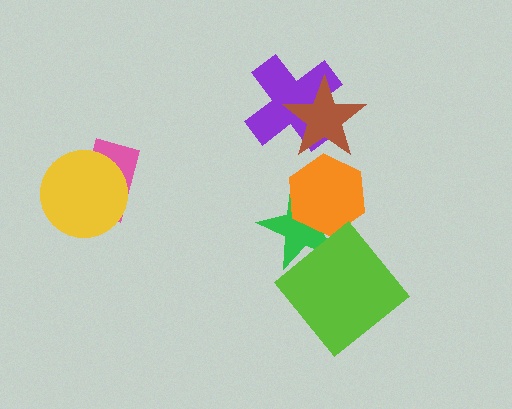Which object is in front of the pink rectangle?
The yellow circle is in front of the pink rectangle.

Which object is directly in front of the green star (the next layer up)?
The orange hexagon is directly in front of the green star.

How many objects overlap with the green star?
2 objects overlap with the green star.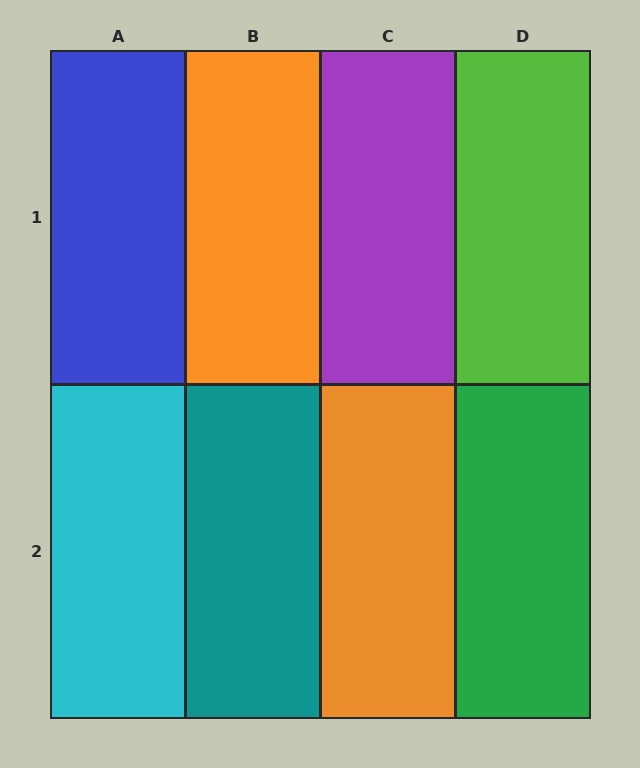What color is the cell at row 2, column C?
Orange.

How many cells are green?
1 cell is green.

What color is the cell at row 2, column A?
Cyan.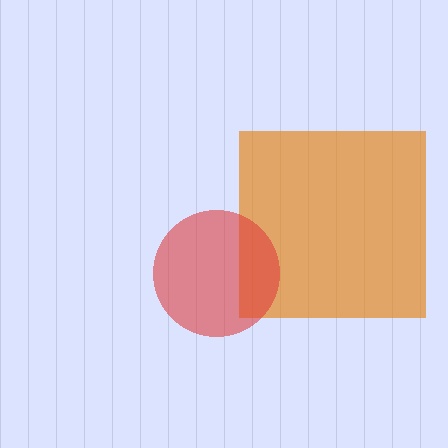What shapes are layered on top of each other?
The layered shapes are: an orange square, a red circle.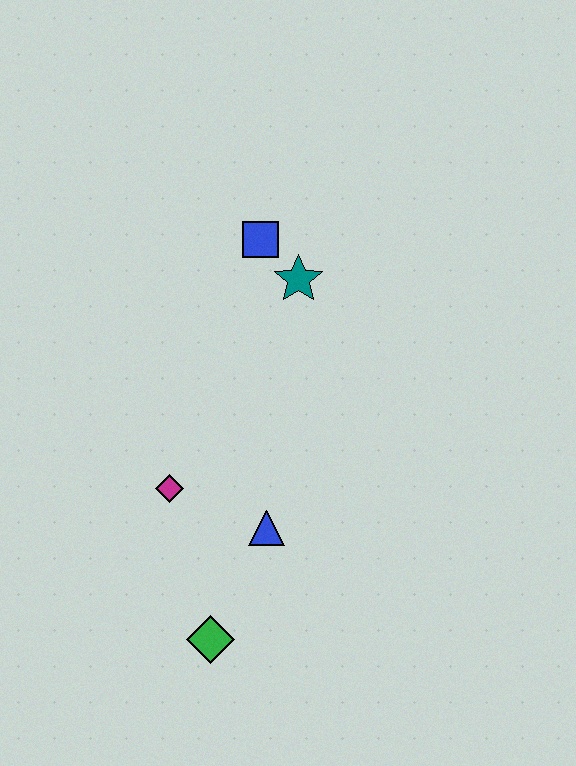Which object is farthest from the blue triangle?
The blue square is farthest from the blue triangle.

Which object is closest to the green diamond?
The blue triangle is closest to the green diamond.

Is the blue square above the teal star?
Yes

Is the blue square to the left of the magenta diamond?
No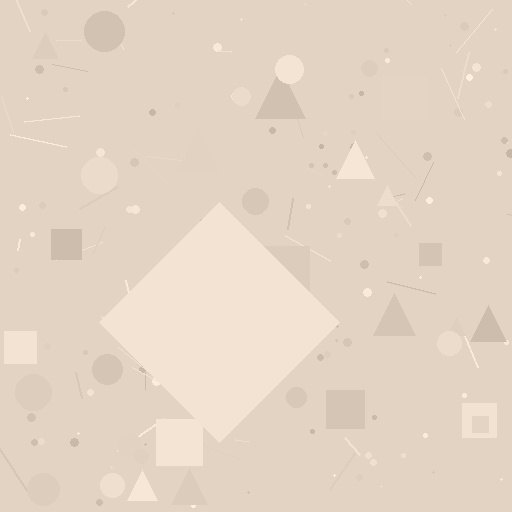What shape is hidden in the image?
A diamond is hidden in the image.